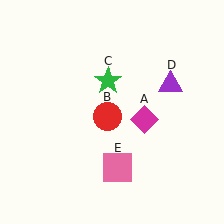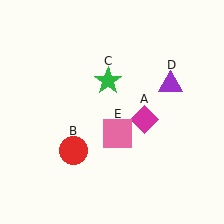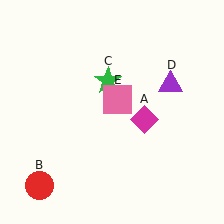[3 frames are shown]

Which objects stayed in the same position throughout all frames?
Magenta diamond (object A) and green star (object C) and purple triangle (object D) remained stationary.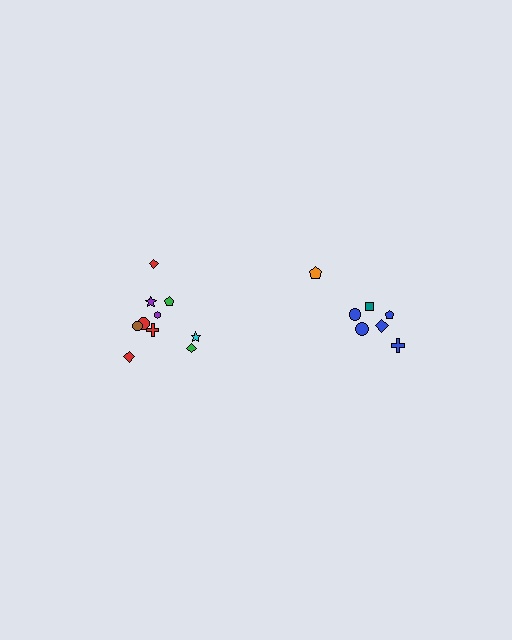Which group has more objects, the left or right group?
The left group.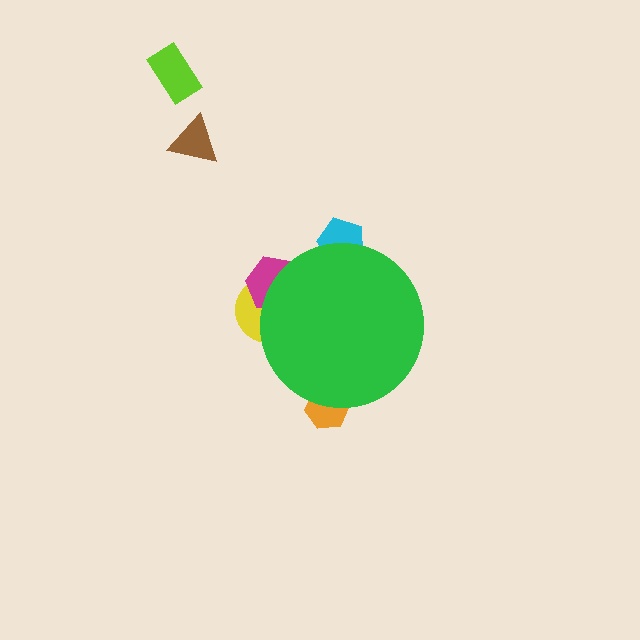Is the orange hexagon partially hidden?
Yes, the orange hexagon is partially hidden behind the green circle.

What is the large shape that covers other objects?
A green circle.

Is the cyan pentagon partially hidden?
Yes, the cyan pentagon is partially hidden behind the green circle.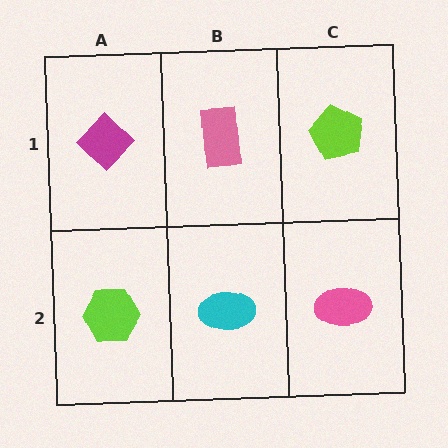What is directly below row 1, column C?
A pink ellipse.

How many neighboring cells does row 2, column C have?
2.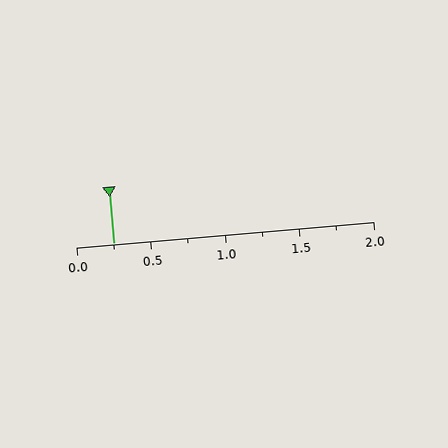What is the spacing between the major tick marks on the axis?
The major ticks are spaced 0.5 apart.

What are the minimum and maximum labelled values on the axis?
The axis runs from 0.0 to 2.0.